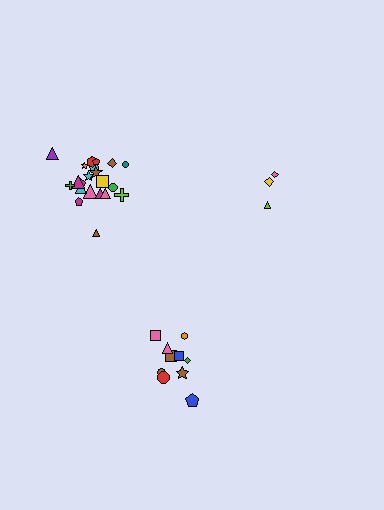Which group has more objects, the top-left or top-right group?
The top-left group.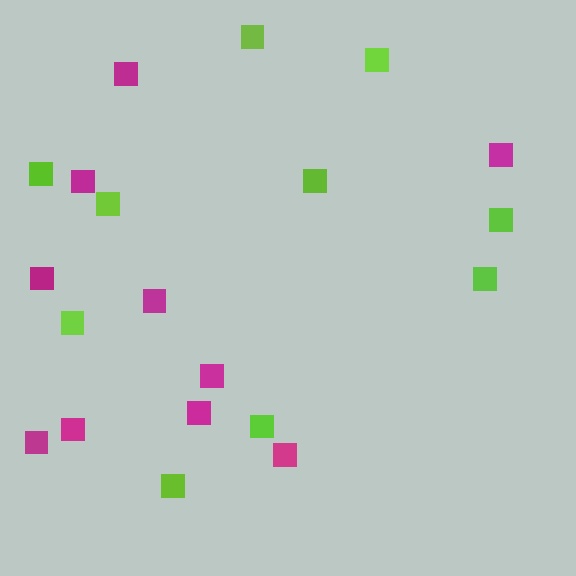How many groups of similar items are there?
There are 2 groups: one group of magenta squares (10) and one group of lime squares (10).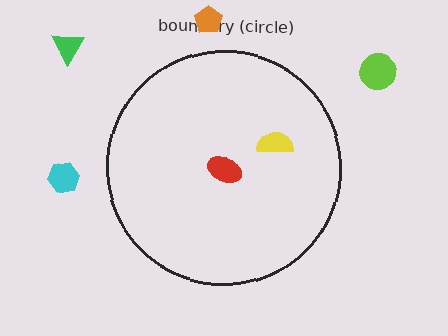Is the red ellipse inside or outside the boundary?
Inside.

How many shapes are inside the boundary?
2 inside, 4 outside.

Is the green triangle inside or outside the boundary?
Outside.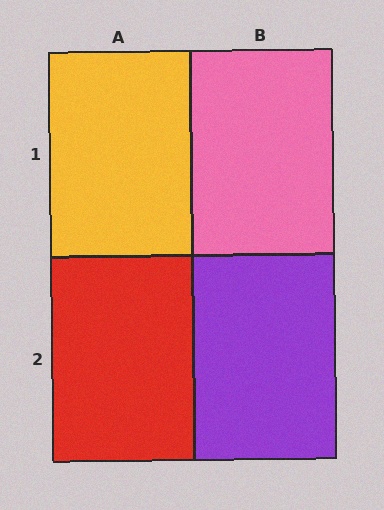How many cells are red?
1 cell is red.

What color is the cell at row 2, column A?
Red.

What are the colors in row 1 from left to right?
Yellow, pink.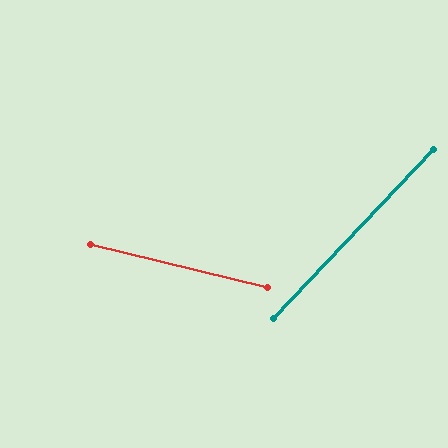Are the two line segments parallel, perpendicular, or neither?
Neither parallel nor perpendicular — they differ by about 60°.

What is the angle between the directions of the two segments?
Approximately 60 degrees.